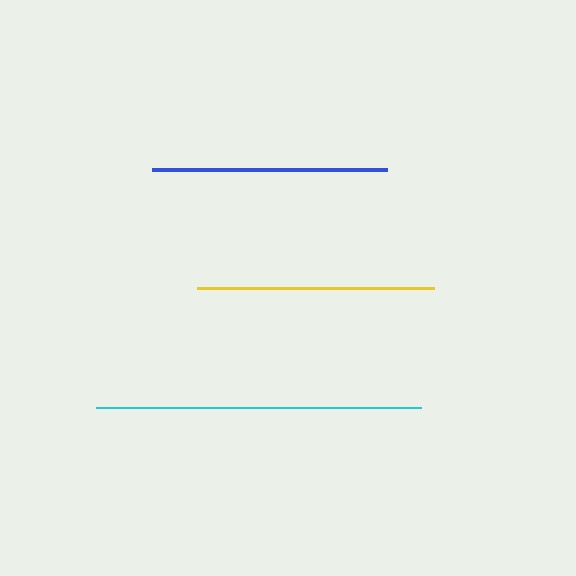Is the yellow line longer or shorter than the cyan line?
The cyan line is longer than the yellow line.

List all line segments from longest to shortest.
From longest to shortest: cyan, yellow, blue.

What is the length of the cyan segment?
The cyan segment is approximately 325 pixels long.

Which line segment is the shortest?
The blue line is the shortest at approximately 235 pixels.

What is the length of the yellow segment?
The yellow segment is approximately 237 pixels long.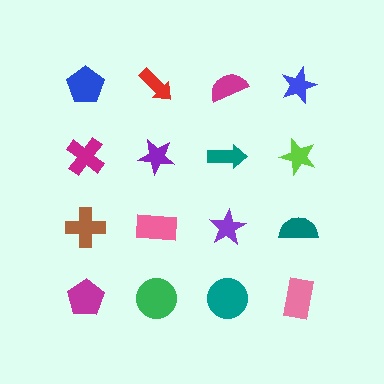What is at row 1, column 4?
A blue star.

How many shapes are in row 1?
4 shapes.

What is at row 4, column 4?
A pink rectangle.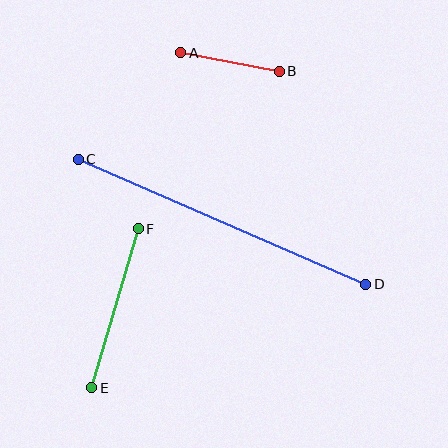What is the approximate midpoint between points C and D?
The midpoint is at approximately (222, 222) pixels.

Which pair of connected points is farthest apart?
Points C and D are farthest apart.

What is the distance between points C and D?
The distance is approximately 313 pixels.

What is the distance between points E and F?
The distance is approximately 166 pixels.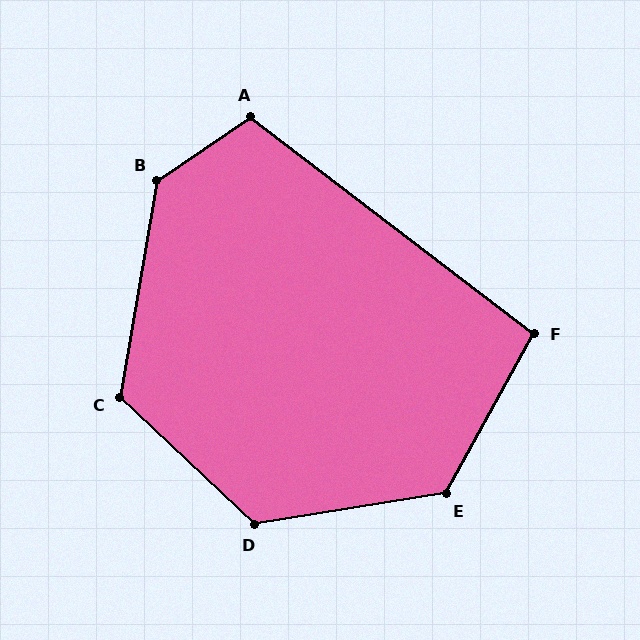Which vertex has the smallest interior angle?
F, at approximately 99 degrees.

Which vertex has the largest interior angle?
B, at approximately 134 degrees.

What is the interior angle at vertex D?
Approximately 128 degrees (obtuse).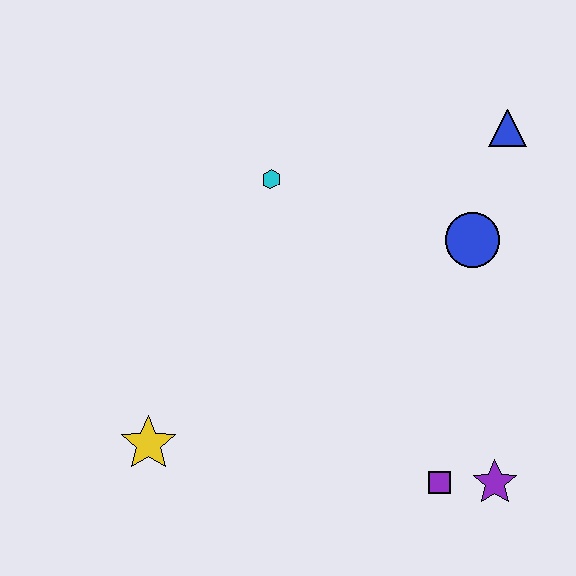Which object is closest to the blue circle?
The blue triangle is closest to the blue circle.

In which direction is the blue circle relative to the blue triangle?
The blue circle is below the blue triangle.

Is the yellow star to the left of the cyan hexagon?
Yes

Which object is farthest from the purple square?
The blue triangle is farthest from the purple square.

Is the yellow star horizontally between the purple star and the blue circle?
No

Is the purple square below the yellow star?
Yes